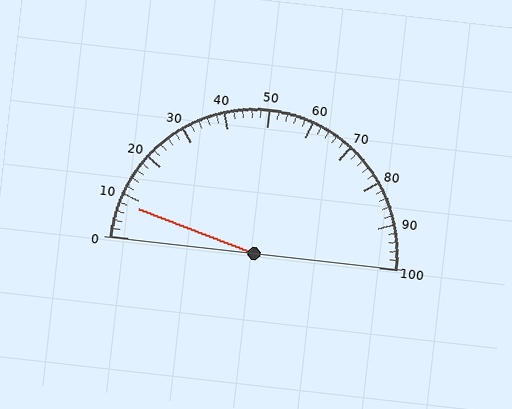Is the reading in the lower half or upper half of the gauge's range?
The reading is in the lower half of the range (0 to 100).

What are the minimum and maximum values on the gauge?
The gauge ranges from 0 to 100.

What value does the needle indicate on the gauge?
The needle indicates approximately 8.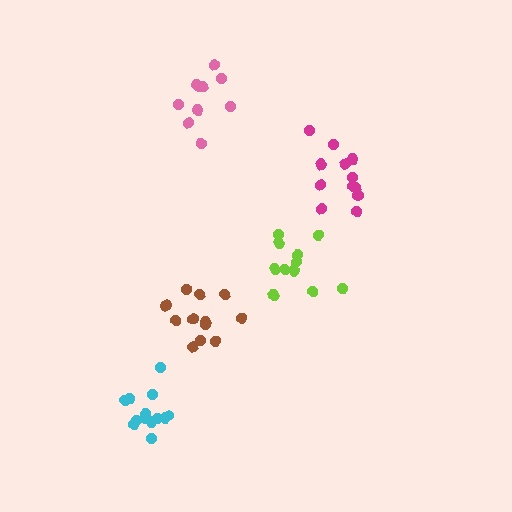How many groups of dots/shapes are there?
There are 5 groups.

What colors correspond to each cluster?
The clusters are colored: cyan, magenta, brown, pink, lime.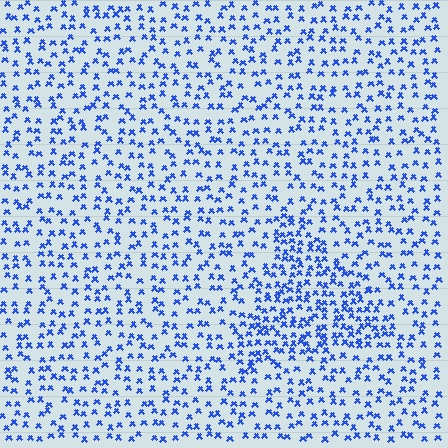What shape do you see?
I see a triangle.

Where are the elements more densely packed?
The elements are more densely packed inside the triangle boundary.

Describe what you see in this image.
The image contains small blue elements arranged at two different densities. A triangle-shaped region is visible where the elements are more densely packed than the surrounding area.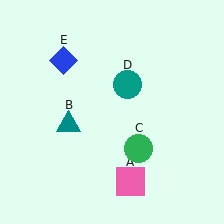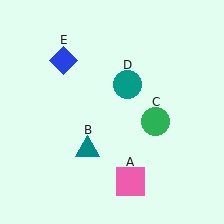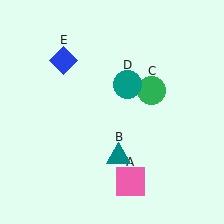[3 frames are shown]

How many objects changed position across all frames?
2 objects changed position: teal triangle (object B), green circle (object C).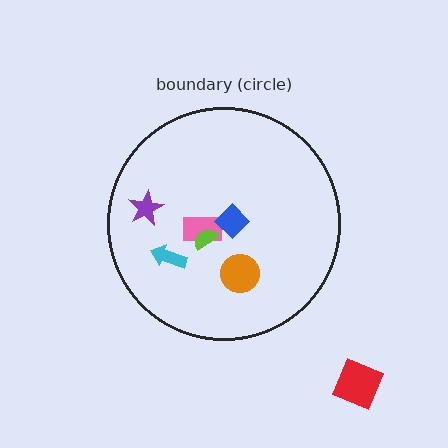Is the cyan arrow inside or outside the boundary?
Inside.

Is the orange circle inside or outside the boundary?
Inside.